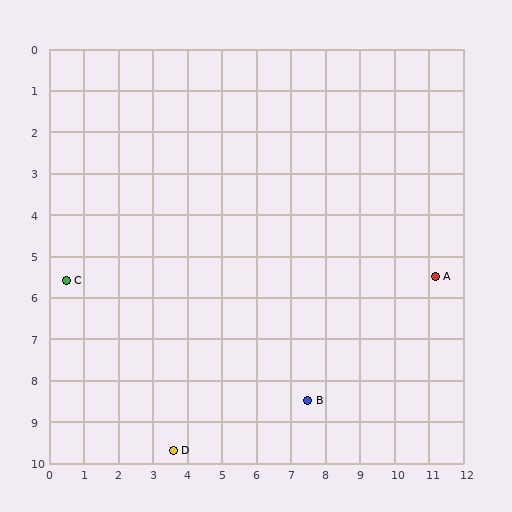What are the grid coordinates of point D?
Point D is at approximately (3.6, 9.7).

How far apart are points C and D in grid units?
Points C and D are about 5.1 grid units apart.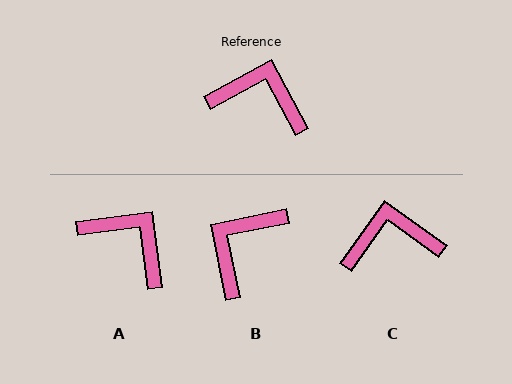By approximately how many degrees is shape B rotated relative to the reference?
Approximately 73 degrees counter-clockwise.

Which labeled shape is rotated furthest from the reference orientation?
B, about 73 degrees away.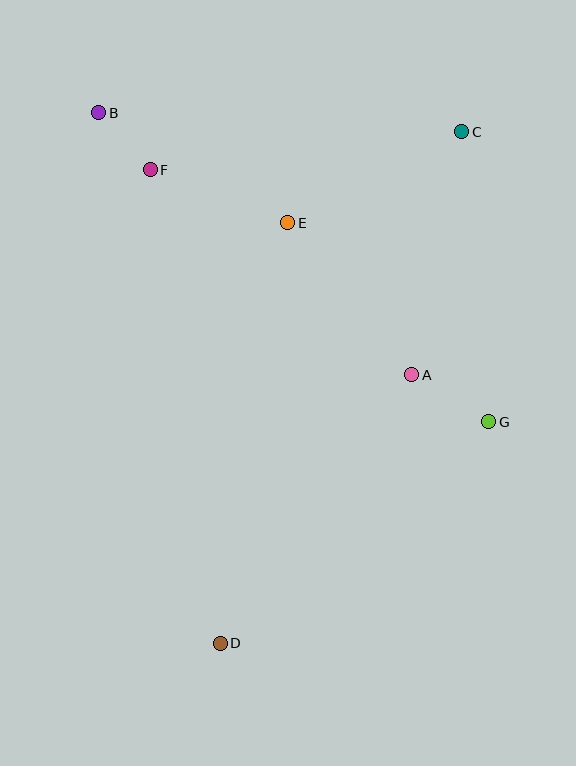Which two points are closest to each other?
Points B and F are closest to each other.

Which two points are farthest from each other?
Points C and D are farthest from each other.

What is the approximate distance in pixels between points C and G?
The distance between C and G is approximately 291 pixels.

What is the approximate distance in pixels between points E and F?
The distance between E and F is approximately 147 pixels.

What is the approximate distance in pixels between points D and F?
The distance between D and F is approximately 479 pixels.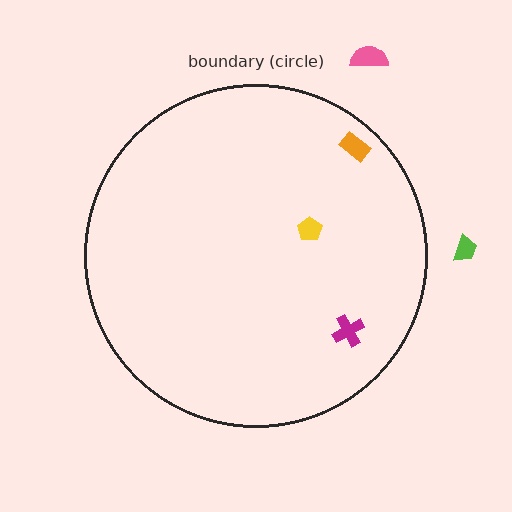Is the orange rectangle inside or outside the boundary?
Inside.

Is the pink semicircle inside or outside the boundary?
Outside.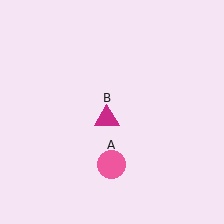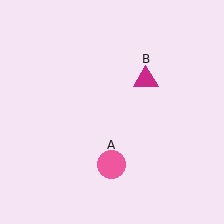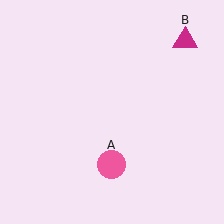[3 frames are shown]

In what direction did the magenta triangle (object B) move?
The magenta triangle (object B) moved up and to the right.